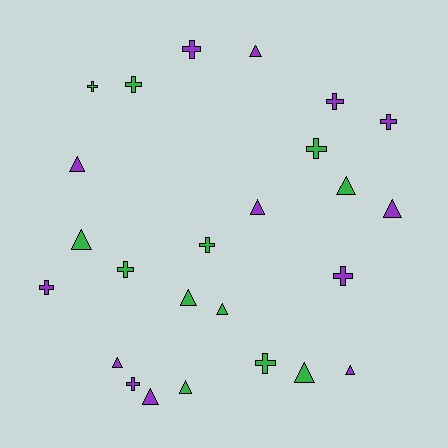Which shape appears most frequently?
Triangle, with 13 objects.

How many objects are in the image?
There are 25 objects.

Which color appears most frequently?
Purple, with 13 objects.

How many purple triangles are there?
There are 7 purple triangles.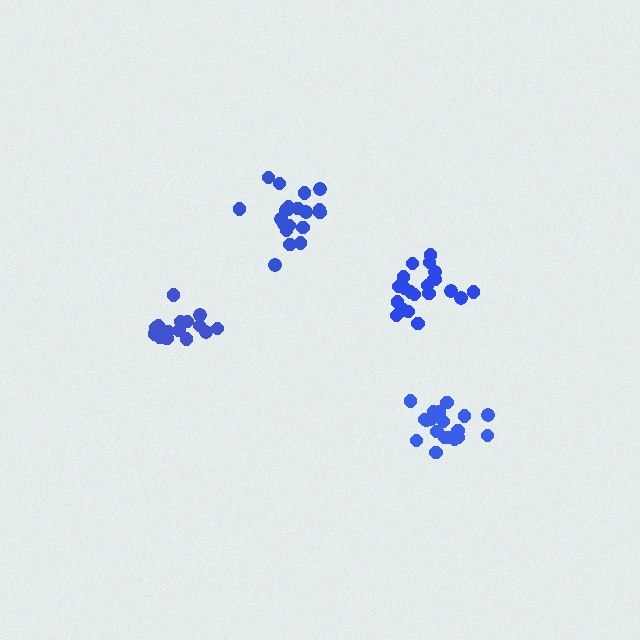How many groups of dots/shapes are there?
There are 4 groups.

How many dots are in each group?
Group 1: 20 dots, Group 2: 20 dots, Group 3: 15 dots, Group 4: 21 dots (76 total).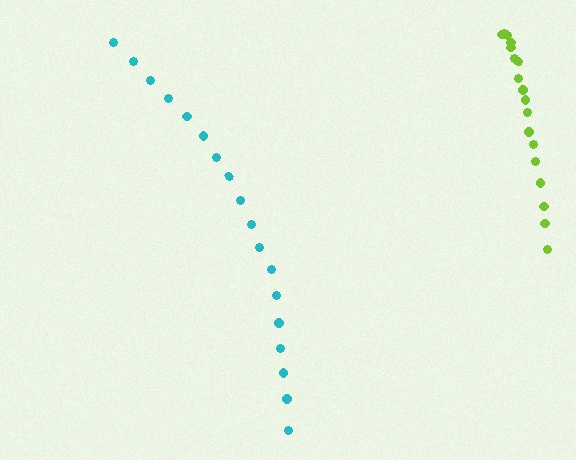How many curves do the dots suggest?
There are 2 distinct paths.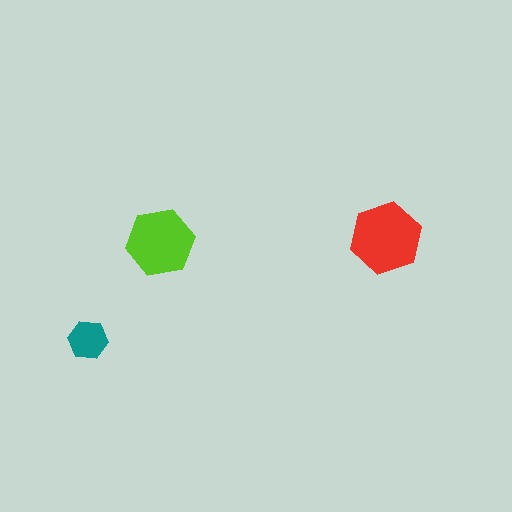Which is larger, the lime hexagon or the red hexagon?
The red one.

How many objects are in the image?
There are 3 objects in the image.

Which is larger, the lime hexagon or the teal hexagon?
The lime one.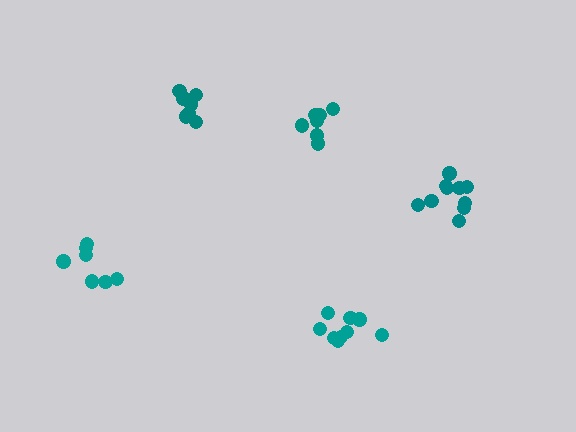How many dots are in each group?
Group 1: 10 dots, Group 2: 7 dots, Group 3: 7 dots, Group 4: 7 dots, Group 5: 9 dots (40 total).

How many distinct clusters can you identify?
There are 5 distinct clusters.